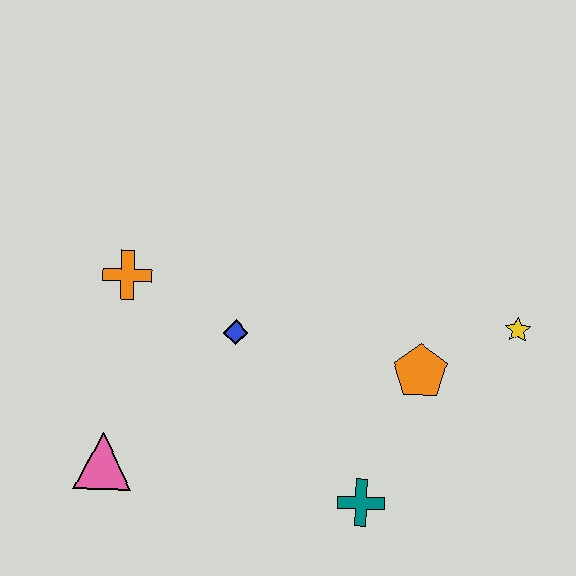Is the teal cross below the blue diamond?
Yes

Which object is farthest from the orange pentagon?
The pink triangle is farthest from the orange pentagon.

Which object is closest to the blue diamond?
The orange cross is closest to the blue diamond.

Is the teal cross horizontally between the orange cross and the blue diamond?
No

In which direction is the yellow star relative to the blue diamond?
The yellow star is to the right of the blue diamond.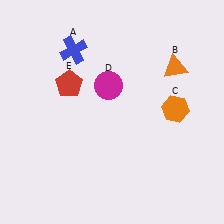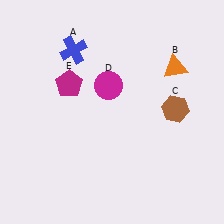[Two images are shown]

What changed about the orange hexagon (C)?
In Image 1, C is orange. In Image 2, it changed to brown.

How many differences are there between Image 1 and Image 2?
There are 2 differences between the two images.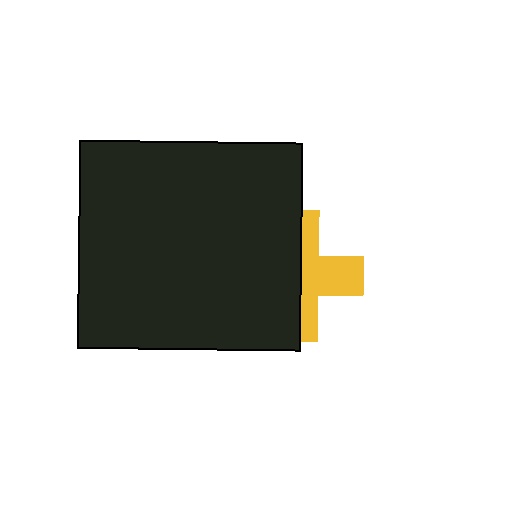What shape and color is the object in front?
The object in front is a black rectangle.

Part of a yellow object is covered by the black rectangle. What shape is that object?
It is a cross.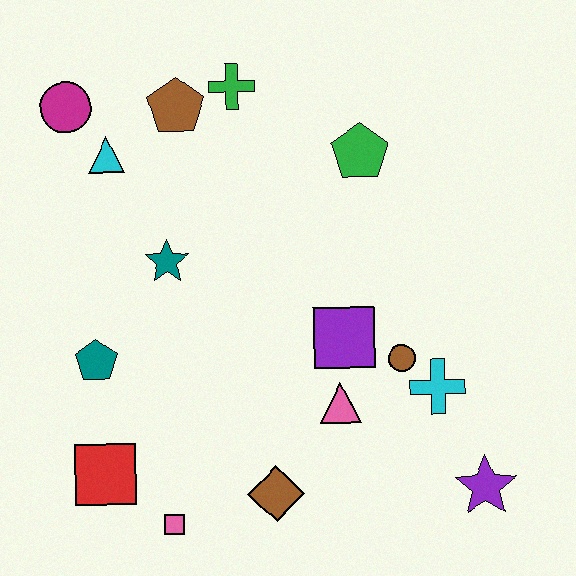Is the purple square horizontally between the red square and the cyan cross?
Yes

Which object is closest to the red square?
The pink square is closest to the red square.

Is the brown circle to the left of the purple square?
No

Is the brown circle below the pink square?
No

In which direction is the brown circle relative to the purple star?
The brown circle is above the purple star.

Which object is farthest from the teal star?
The purple star is farthest from the teal star.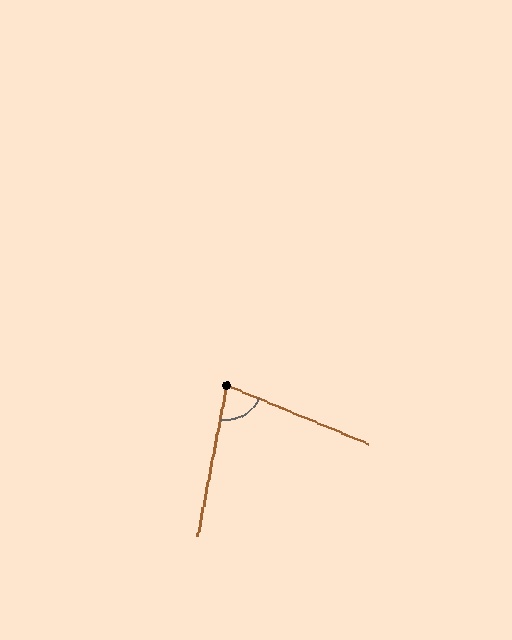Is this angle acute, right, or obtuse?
It is acute.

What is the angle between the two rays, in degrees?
Approximately 79 degrees.